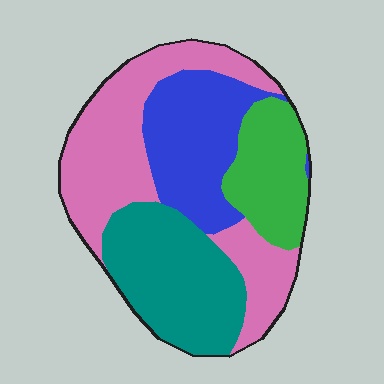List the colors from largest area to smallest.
From largest to smallest: pink, teal, blue, green.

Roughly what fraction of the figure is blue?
Blue takes up about one fifth (1/5) of the figure.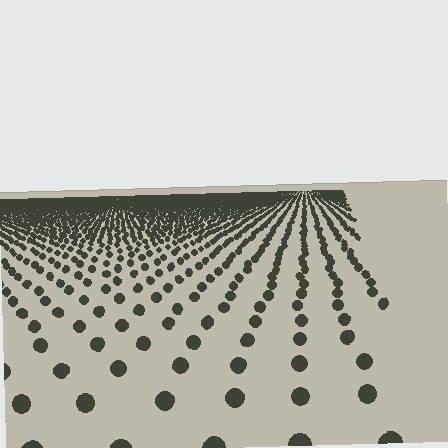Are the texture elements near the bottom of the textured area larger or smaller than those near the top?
Larger. Near the bottom, elements are closer to the viewer and appear at a bigger on-screen size.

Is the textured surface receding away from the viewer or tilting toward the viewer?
The surface is receding away from the viewer. Texture elements get smaller and denser toward the top.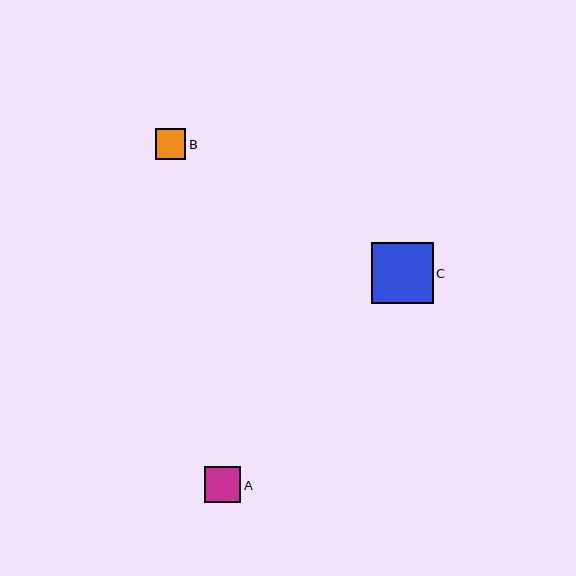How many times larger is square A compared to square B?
Square A is approximately 1.2 times the size of square B.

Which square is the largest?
Square C is the largest with a size of approximately 61 pixels.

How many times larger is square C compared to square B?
Square C is approximately 2.0 times the size of square B.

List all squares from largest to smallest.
From largest to smallest: C, A, B.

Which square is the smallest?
Square B is the smallest with a size of approximately 31 pixels.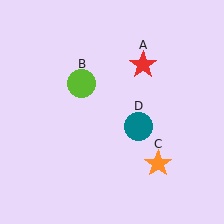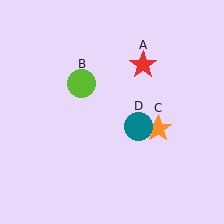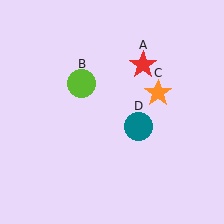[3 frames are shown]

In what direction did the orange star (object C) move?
The orange star (object C) moved up.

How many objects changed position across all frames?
1 object changed position: orange star (object C).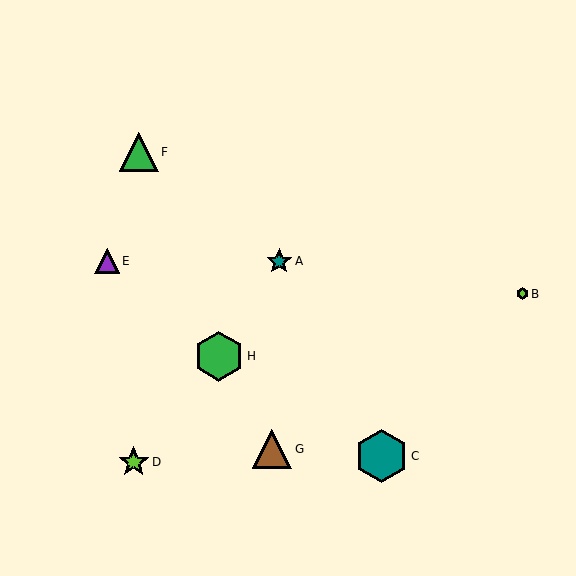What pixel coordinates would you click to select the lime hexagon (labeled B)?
Click at (522, 294) to select the lime hexagon B.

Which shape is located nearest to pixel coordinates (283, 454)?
The brown triangle (labeled G) at (272, 449) is nearest to that location.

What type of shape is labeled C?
Shape C is a teal hexagon.